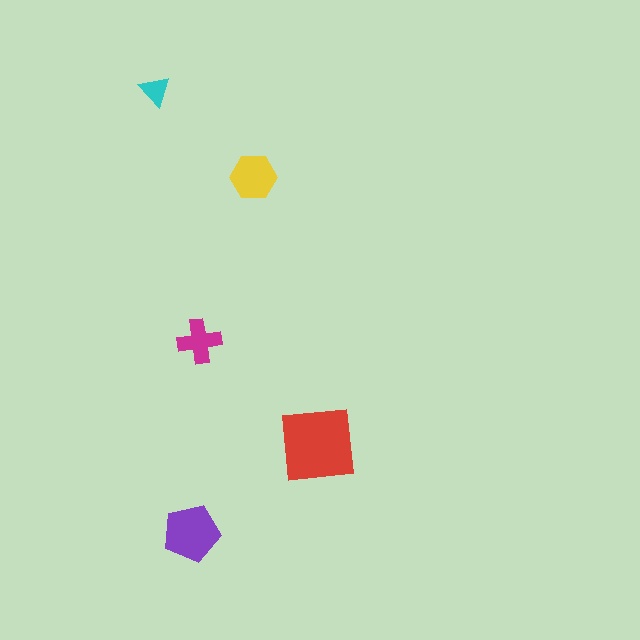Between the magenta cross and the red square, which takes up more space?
The red square.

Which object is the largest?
The red square.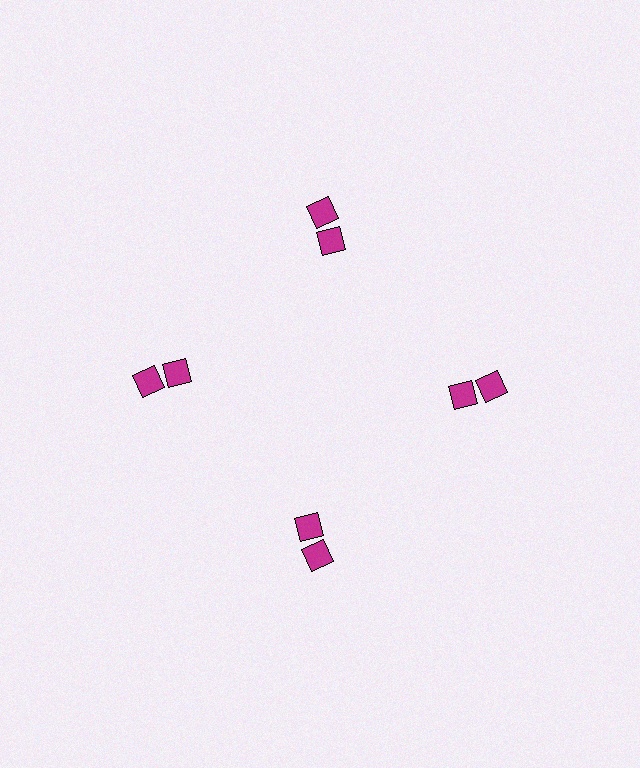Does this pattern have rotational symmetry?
Yes, this pattern has 4-fold rotational symmetry. It looks the same after rotating 90 degrees around the center.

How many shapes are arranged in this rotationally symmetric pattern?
There are 8 shapes, arranged in 4 groups of 2.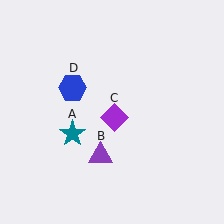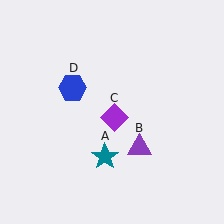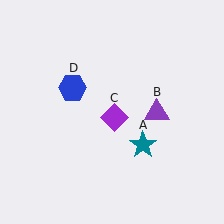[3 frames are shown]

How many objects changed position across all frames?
2 objects changed position: teal star (object A), purple triangle (object B).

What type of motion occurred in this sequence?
The teal star (object A), purple triangle (object B) rotated counterclockwise around the center of the scene.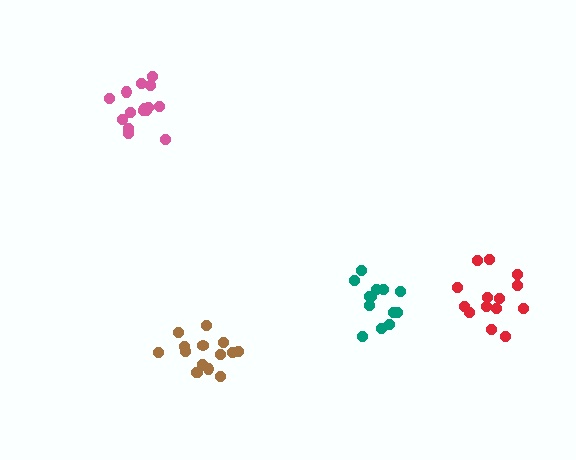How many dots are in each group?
Group 1: 15 dots, Group 2: 14 dots, Group 3: 15 dots, Group 4: 14 dots (58 total).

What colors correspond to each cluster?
The clusters are colored: pink, teal, brown, red.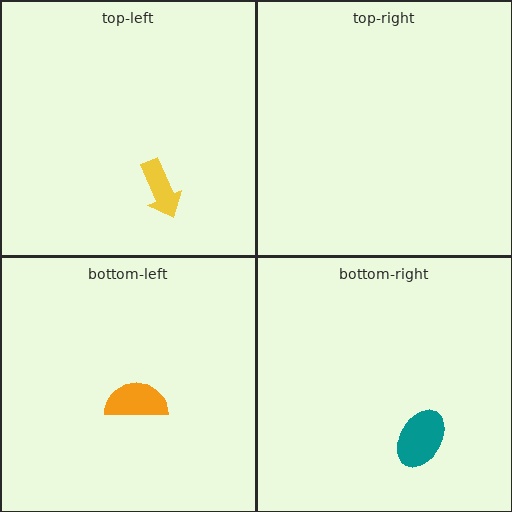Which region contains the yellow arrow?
The top-left region.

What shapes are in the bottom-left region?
The orange semicircle.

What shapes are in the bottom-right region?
The teal ellipse.